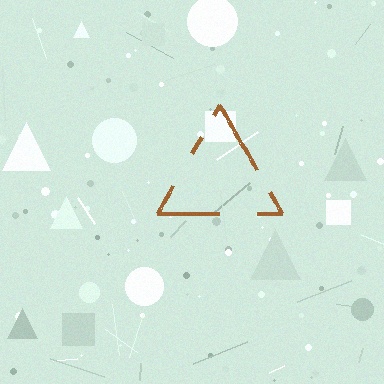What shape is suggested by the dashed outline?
The dashed outline suggests a triangle.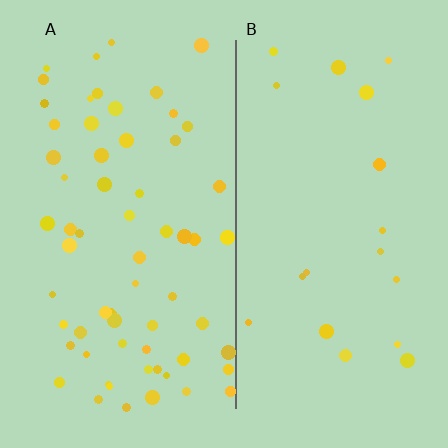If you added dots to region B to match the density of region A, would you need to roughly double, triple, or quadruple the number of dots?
Approximately triple.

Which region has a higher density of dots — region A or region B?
A (the left).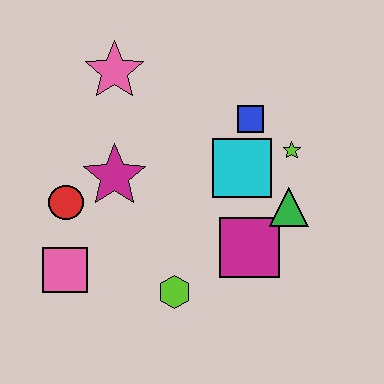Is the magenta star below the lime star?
Yes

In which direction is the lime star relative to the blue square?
The lime star is to the right of the blue square.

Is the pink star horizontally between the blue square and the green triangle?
No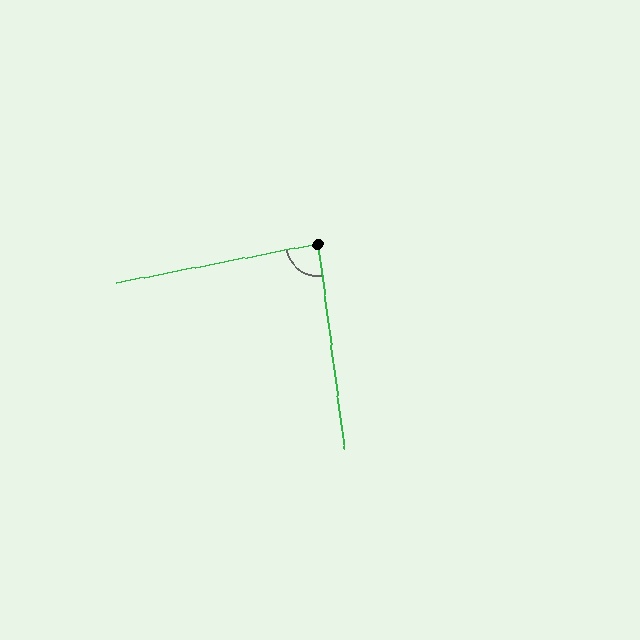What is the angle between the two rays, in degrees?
Approximately 86 degrees.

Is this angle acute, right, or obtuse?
It is approximately a right angle.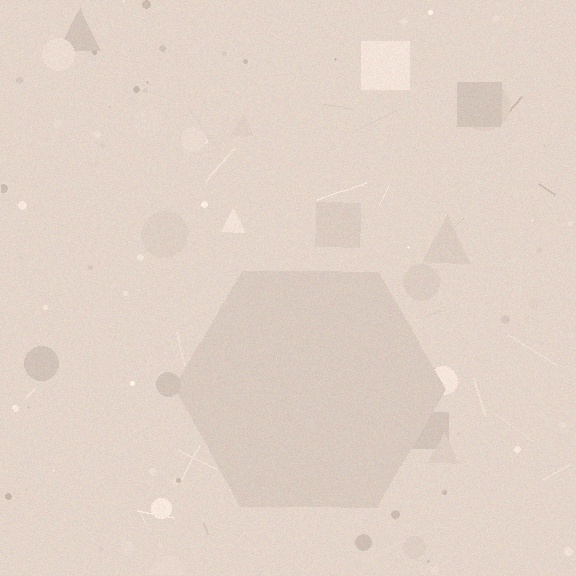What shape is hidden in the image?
A hexagon is hidden in the image.